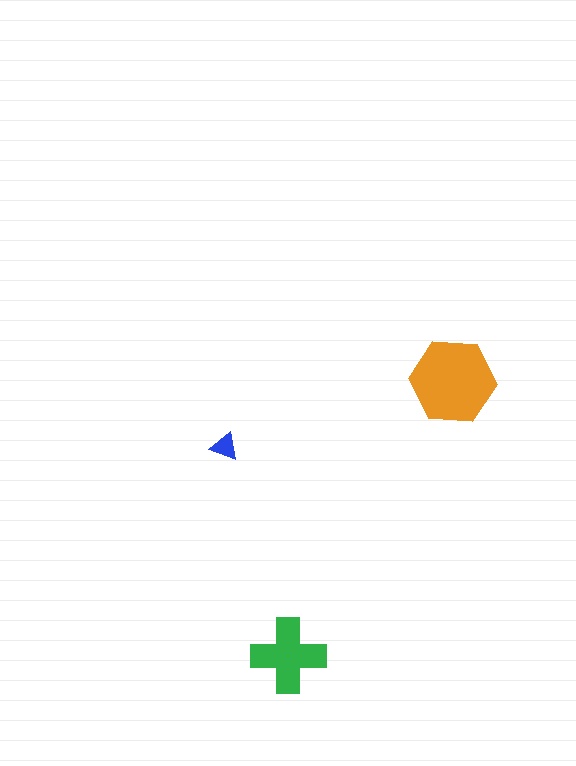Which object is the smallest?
The blue triangle.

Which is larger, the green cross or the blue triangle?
The green cross.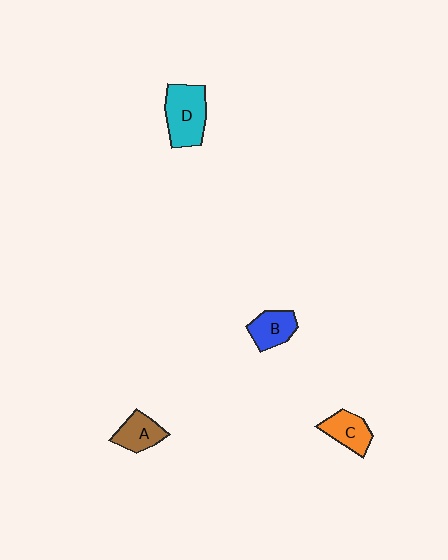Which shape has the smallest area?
Shape A (brown).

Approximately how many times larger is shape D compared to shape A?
Approximately 1.6 times.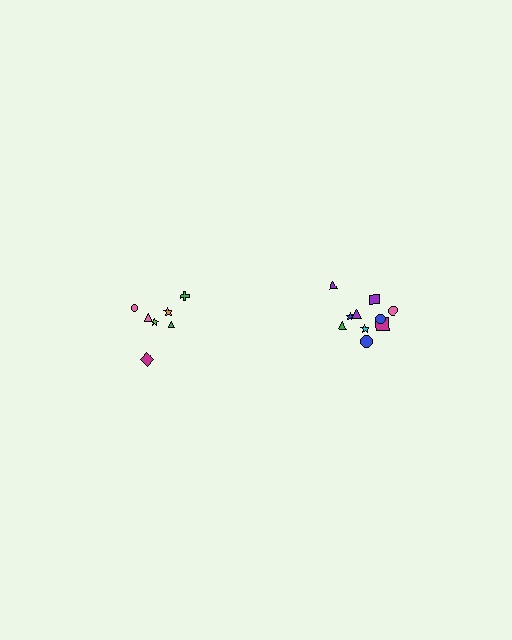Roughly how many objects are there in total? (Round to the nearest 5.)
Roughly 15 objects in total.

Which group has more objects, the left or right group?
The right group.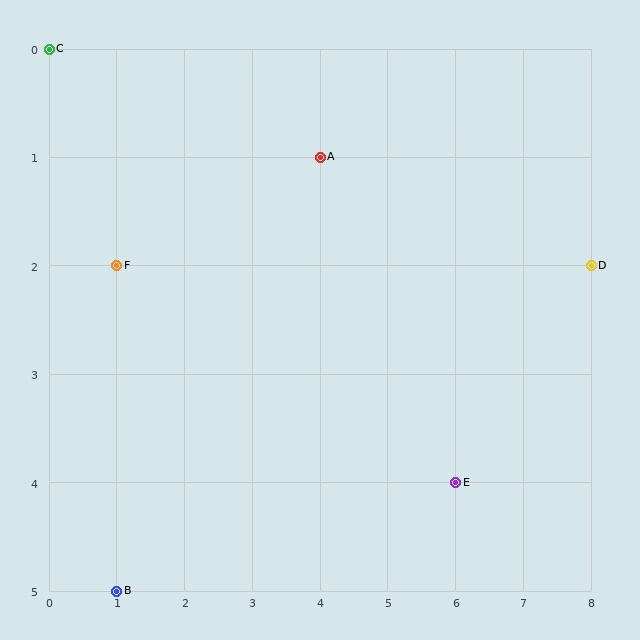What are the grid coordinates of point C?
Point C is at grid coordinates (0, 0).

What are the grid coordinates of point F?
Point F is at grid coordinates (1, 2).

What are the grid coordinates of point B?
Point B is at grid coordinates (1, 5).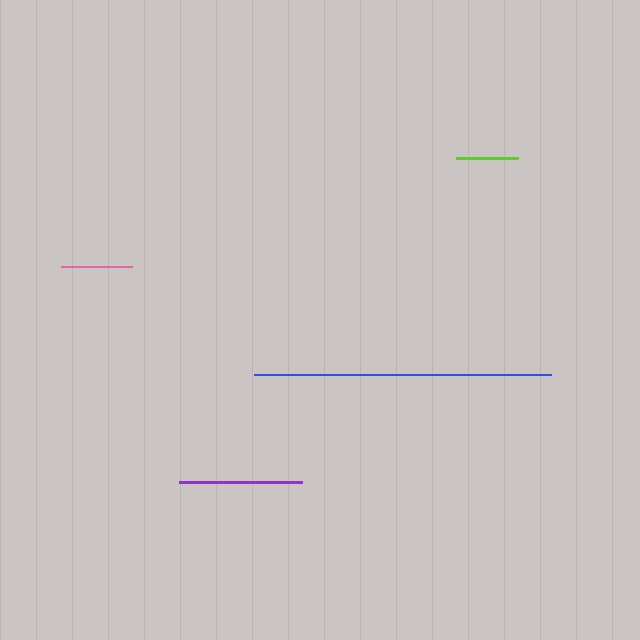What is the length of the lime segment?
The lime segment is approximately 62 pixels long.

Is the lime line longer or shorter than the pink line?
The pink line is longer than the lime line.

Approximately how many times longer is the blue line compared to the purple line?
The blue line is approximately 2.4 times the length of the purple line.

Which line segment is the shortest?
The lime line is the shortest at approximately 62 pixels.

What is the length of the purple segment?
The purple segment is approximately 123 pixels long.